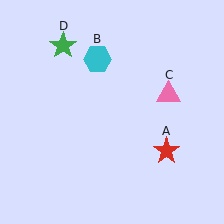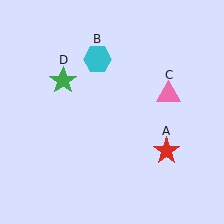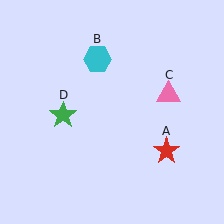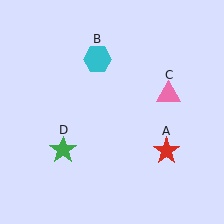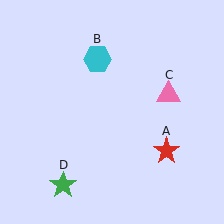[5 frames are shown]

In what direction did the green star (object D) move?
The green star (object D) moved down.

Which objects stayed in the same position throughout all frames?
Red star (object A) and cyan hexagon (object B) and pink triangle (object C) remained stationary.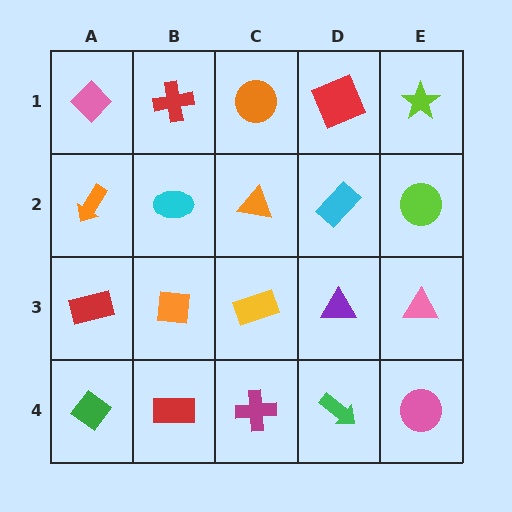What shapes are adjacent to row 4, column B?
An orange square (row 3, column B), a green diamond (row 4, column A), a magenta cross (row 4, column C).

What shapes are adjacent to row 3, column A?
An orange arrow (row 2, column A), a green diamond (row 4, column A), an orange square (row 3, column B).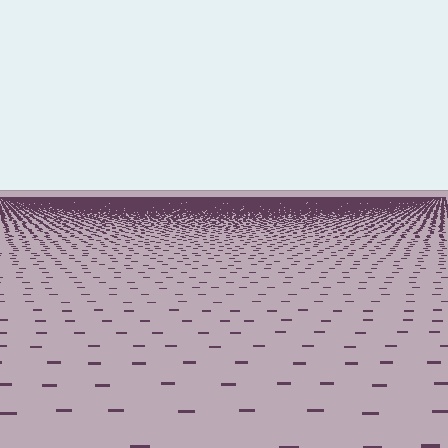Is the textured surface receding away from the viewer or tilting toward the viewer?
The surface is receding away from the viewer. Texture elements get smaller and denser toward the top.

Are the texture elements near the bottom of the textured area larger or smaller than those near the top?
Larger. Near the bottom, elements are closer to the viewer and appear at a bigger on-screen size.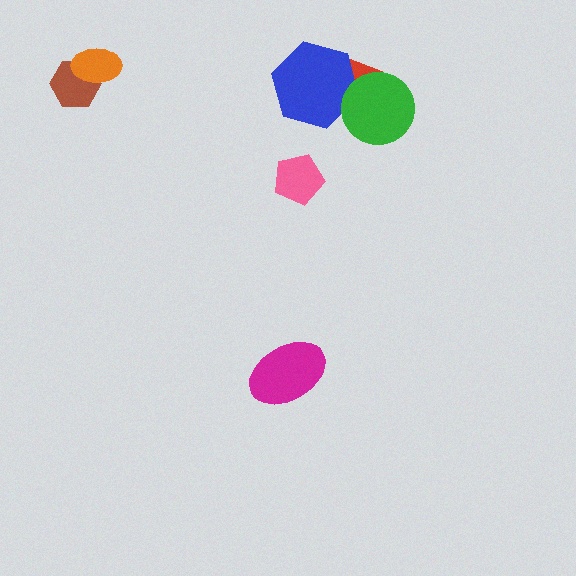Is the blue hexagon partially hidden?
Yes, it is partially covered by another shape.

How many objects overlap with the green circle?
2 objects overlap with the green circle.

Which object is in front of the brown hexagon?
The orange ellipse is in front of the brown hexagon.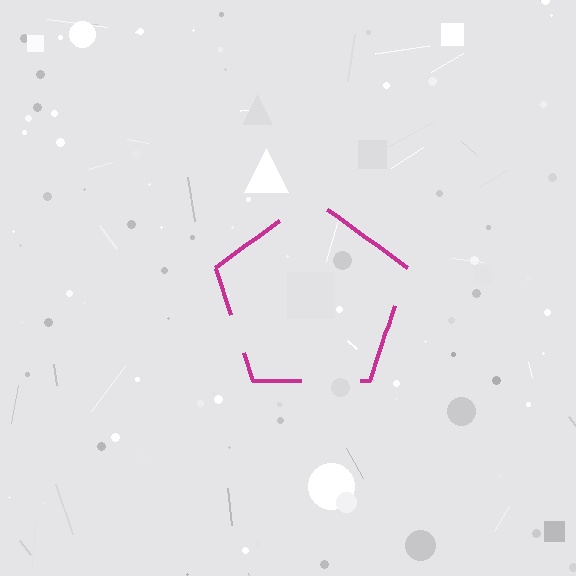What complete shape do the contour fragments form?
The contour fragments form a pentagon.